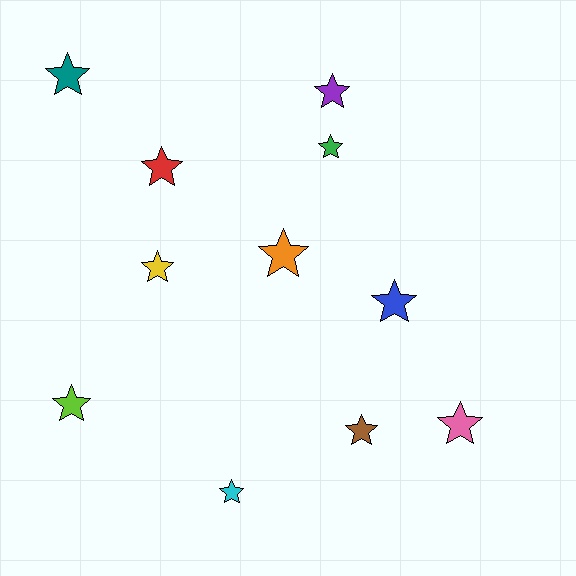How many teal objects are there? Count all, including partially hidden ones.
There is 1 teal object.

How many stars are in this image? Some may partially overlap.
There are 11 stars.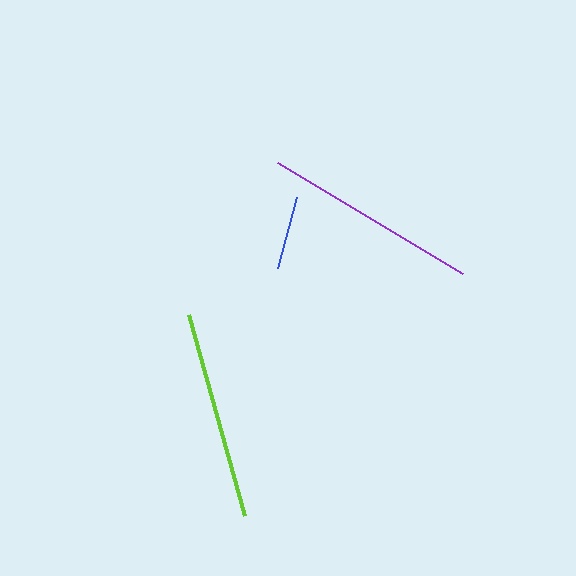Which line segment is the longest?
The purple line is the longest at approximately 215 pixels.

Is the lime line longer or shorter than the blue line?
The lime line is longer than the blue line.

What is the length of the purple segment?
The purple segment is approximately 215 pixels long.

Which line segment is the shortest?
The blue line is the shortest at approximately 74 pixels.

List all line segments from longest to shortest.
From longest to shortest: purple, lime, blue.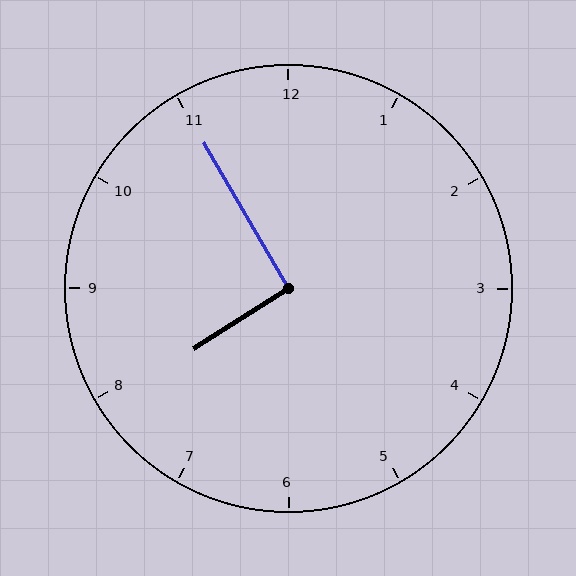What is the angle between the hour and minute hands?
Approximately 92 degrees.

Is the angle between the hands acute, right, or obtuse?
It is right.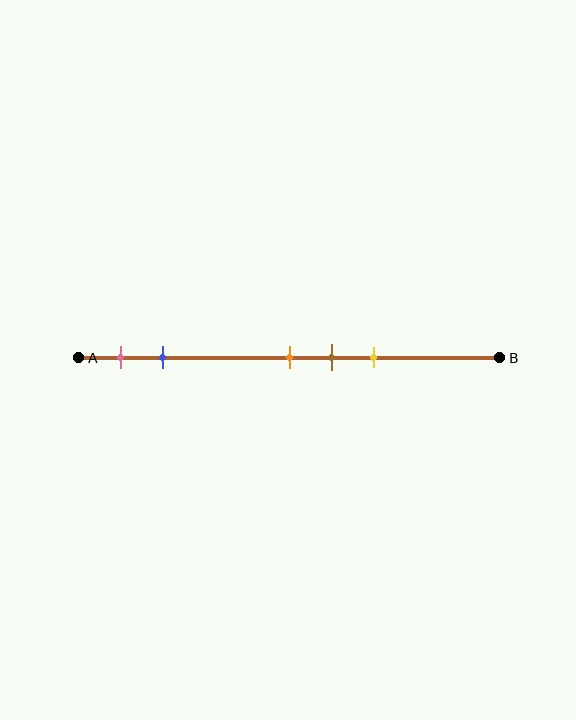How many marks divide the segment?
There are 5 marks dividing the segment.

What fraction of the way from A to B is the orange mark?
The orange mark is approximately 50% (0.5) of the way from A to B.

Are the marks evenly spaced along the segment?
No, the marks are not evenly spaced.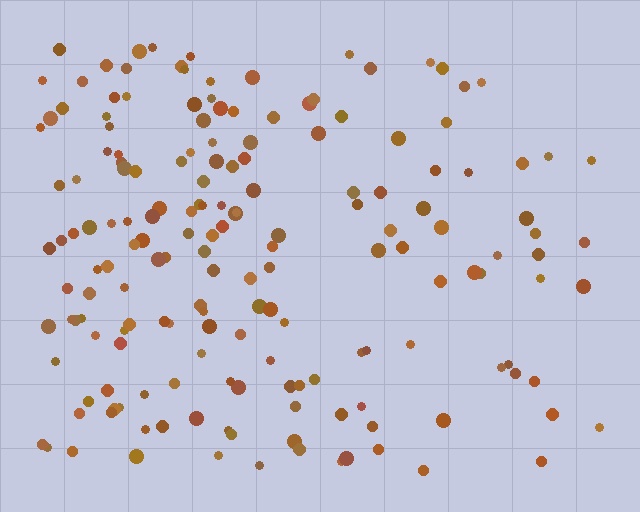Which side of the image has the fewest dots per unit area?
The right.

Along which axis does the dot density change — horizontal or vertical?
Horizontal.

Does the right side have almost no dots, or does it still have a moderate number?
Still a moderate number, just noticeably fewer than the left.